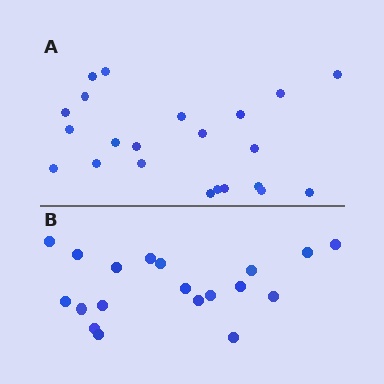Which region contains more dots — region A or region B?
Region A (the top region) has more dots.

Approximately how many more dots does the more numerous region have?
Region A has just a few more — roughly 2 or 3 more dots than region B.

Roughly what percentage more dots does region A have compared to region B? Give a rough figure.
About 15% more.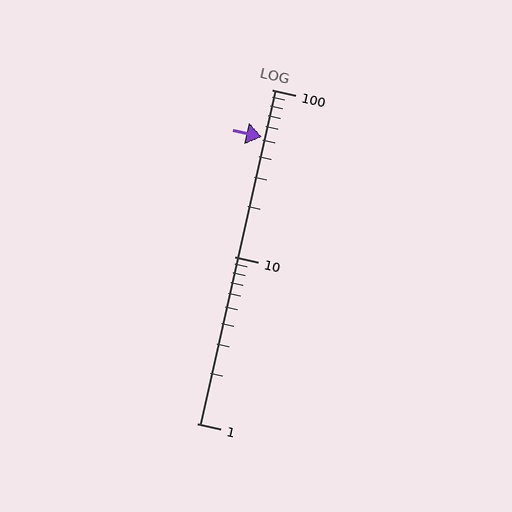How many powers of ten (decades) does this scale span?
The scale spans 2 decades, from 1 to 100.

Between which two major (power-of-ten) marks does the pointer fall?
The pointer is between 10 and 100.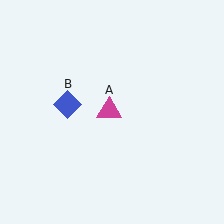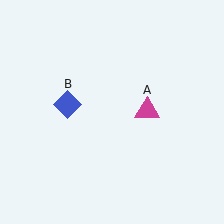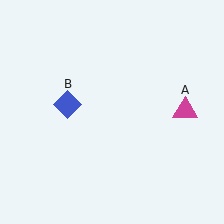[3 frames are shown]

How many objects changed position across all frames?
1 object changed position: magenta triangle (object A).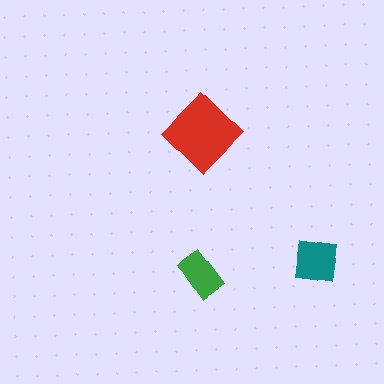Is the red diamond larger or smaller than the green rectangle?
Larger.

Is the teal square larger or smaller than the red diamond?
Smaller.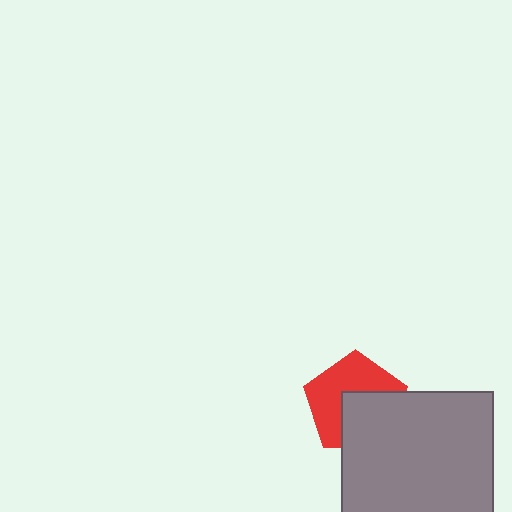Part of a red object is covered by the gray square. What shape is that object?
It is a pentagon.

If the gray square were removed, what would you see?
You would see the complete red pentagon.